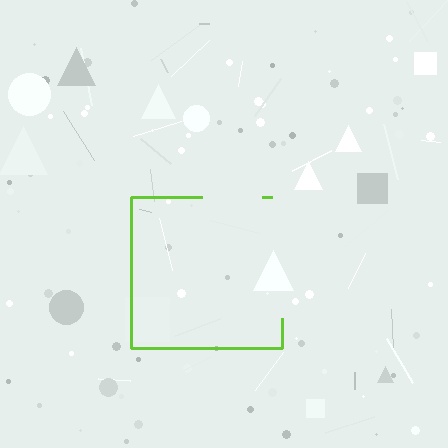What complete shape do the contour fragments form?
The contour fragments form a square.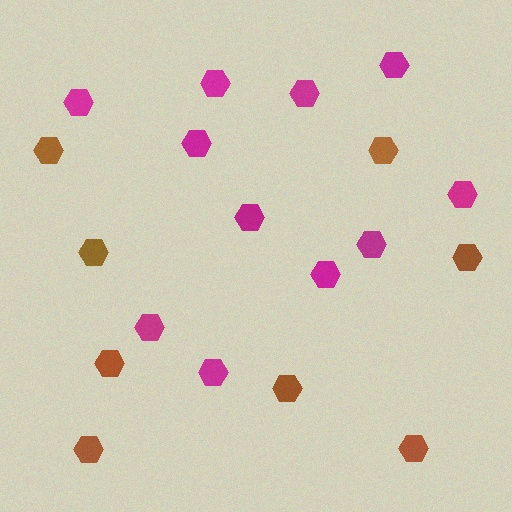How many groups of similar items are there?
There are 2 groups: one group of brown hexagons (8) and one group of magenta hexagons (11).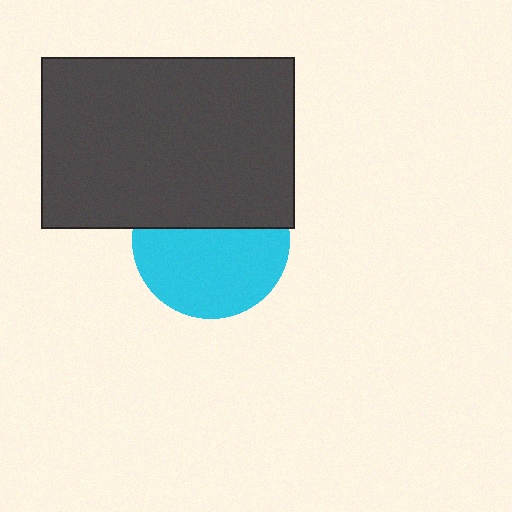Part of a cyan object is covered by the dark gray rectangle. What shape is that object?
It is a circle.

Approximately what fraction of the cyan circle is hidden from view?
Roughly 41% of the cyan circle is hidden behind the dark gray rectangle.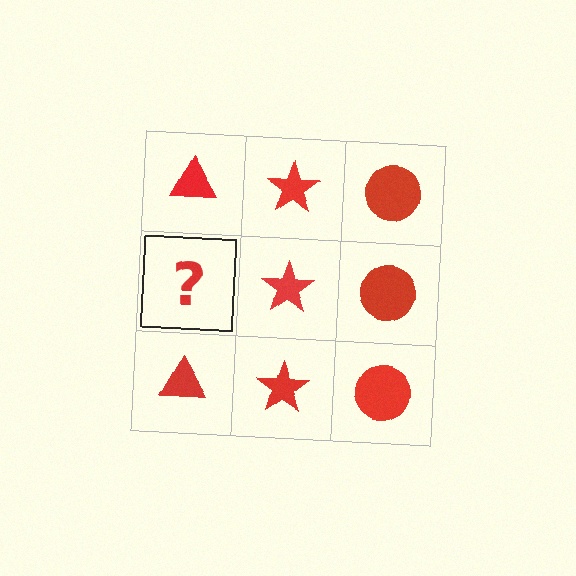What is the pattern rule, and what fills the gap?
The rule is that each column has a consistent shape. The gap should be filled with a red triangle.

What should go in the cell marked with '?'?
The missing cell should contain a red triangle.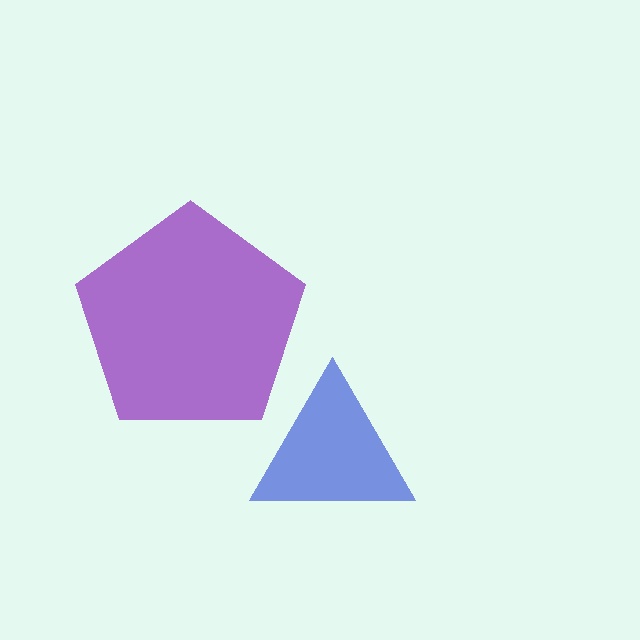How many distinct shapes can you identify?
There are 2 distinct shapes: a purple pentagon, a blue triangle.